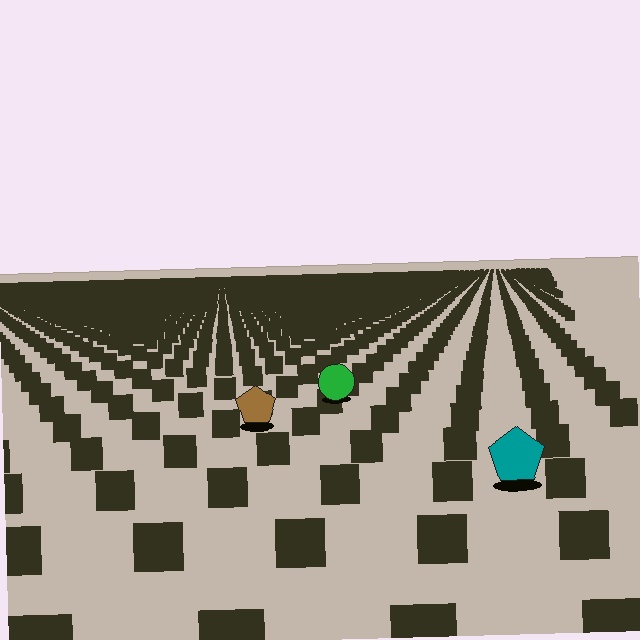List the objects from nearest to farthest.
From nearest to farthest: the teal pentagon, the brown pentagon, the green circle.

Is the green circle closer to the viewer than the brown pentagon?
No. The brown pentagon is closer — you can tell from the texture gradient: the ground texture is coarser near it.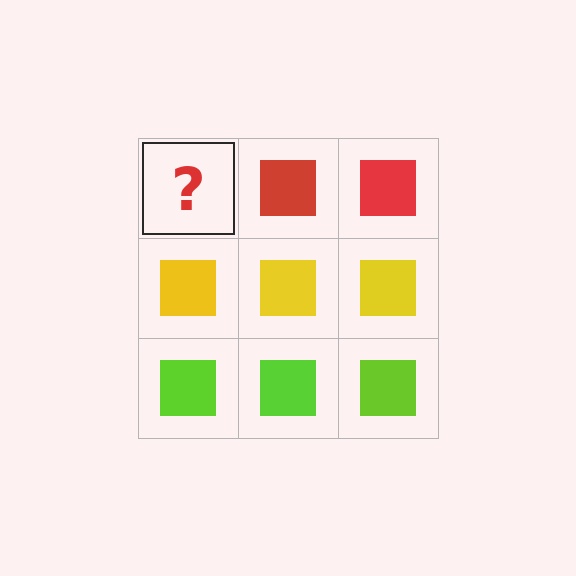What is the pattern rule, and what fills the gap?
The rule is that each row has a consistent color. The gap should be filled with a red square.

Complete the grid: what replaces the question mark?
The question mark should be replaced with a red square.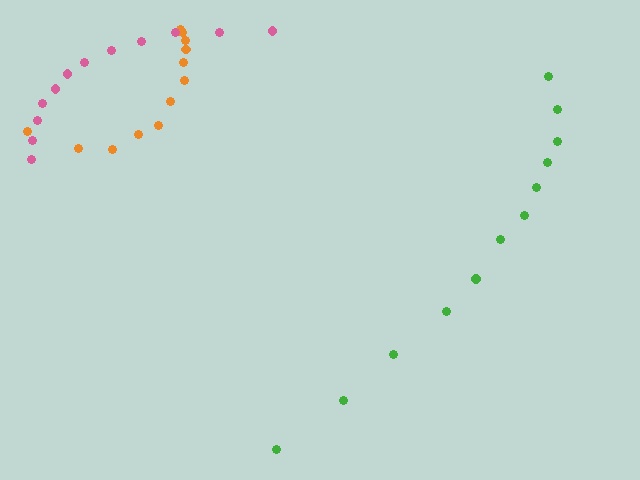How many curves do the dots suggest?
There are 3 distinct paths.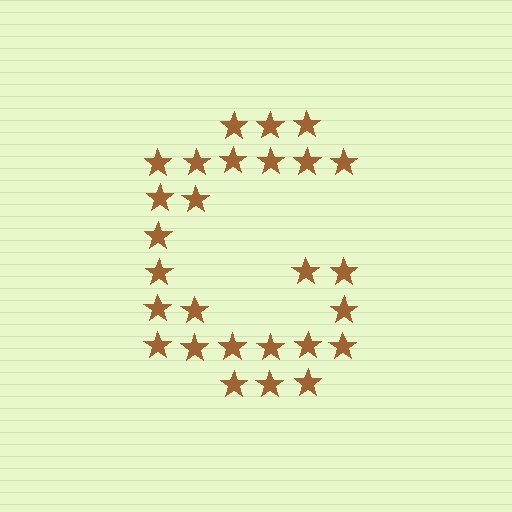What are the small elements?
The small elements are stars.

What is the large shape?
The large shape is the letter G.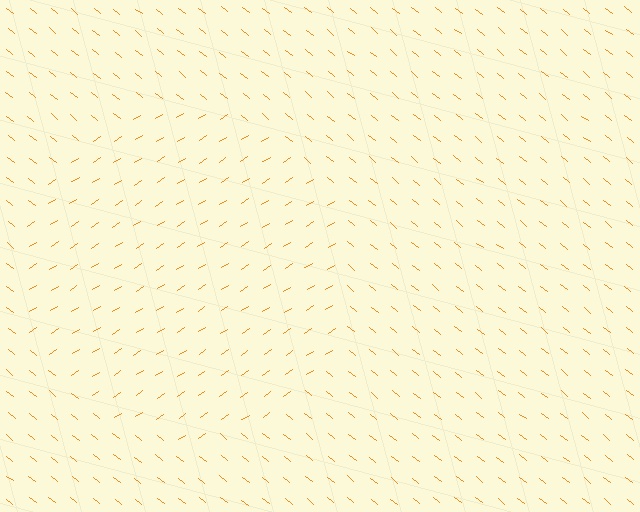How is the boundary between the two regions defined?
The boundary is defined purely by a change in line orientation (approximately 71 degrees difference). All lines are the same color and thickness.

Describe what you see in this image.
The image is filled with small orange line segments. A circle region in the image has lines oriented differently from the surrounding lines, creating a visible texture boundary.